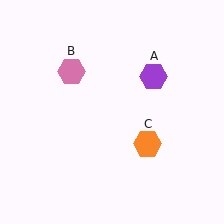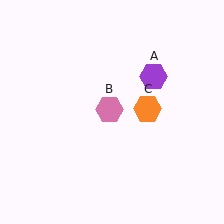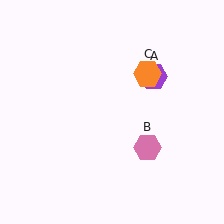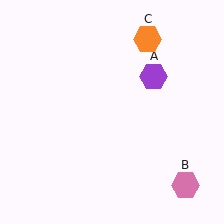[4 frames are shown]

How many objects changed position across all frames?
2 objects changed position: pink hexagon (object B), orange hexagon (object C).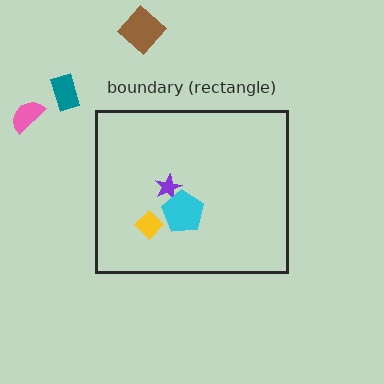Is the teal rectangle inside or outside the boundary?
Outside.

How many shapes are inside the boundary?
3 inside, 3 outside.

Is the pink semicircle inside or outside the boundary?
Outside.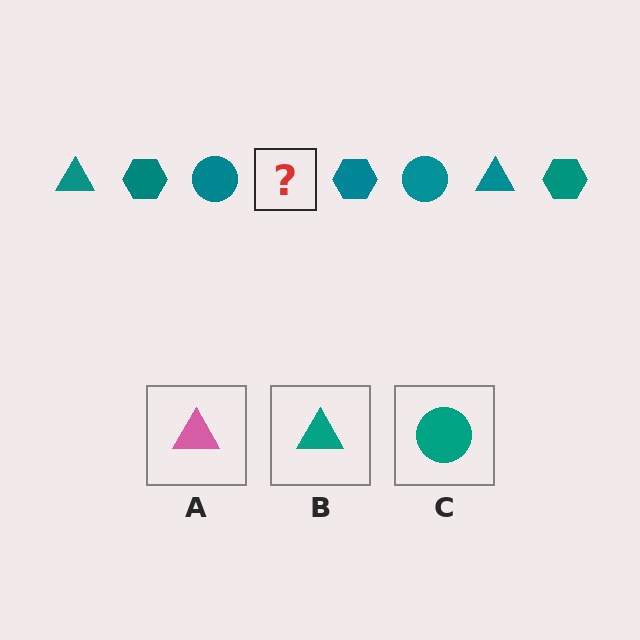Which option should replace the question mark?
Option B.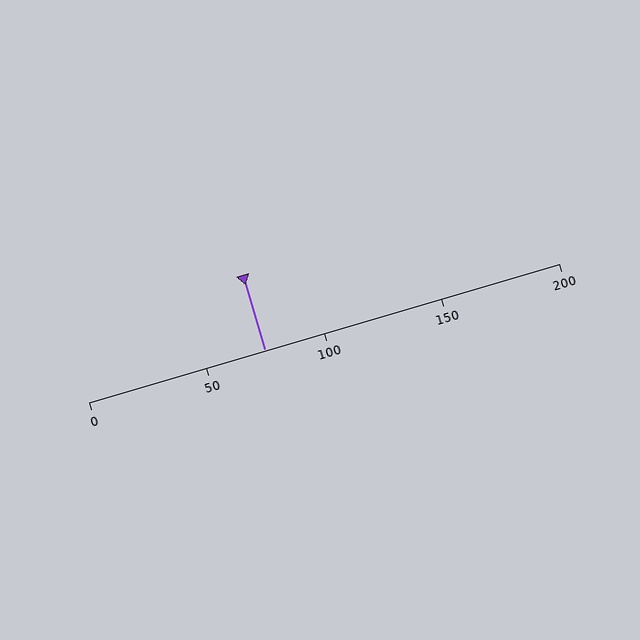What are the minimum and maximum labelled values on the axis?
The axis runs from 0 to 200.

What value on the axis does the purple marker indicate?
The marker indicates approximately 75.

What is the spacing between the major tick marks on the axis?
The major ticks are spaced 50 apart.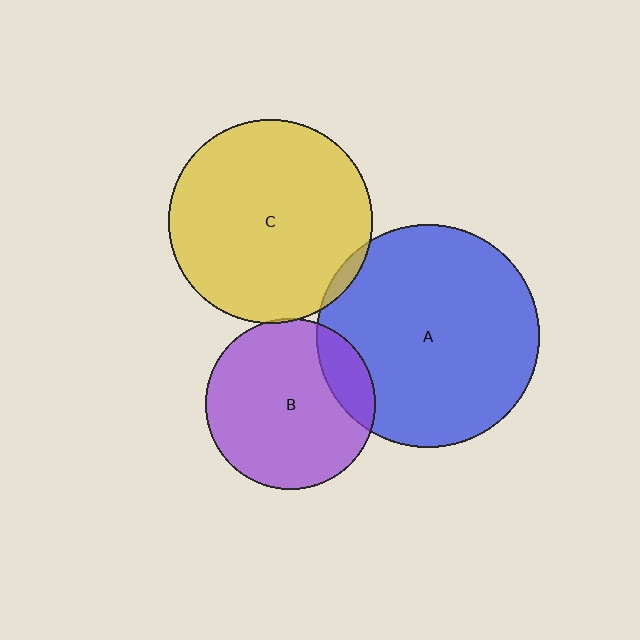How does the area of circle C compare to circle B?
Approximately 1.4 times.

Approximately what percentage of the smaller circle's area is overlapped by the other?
Approximately 5%.